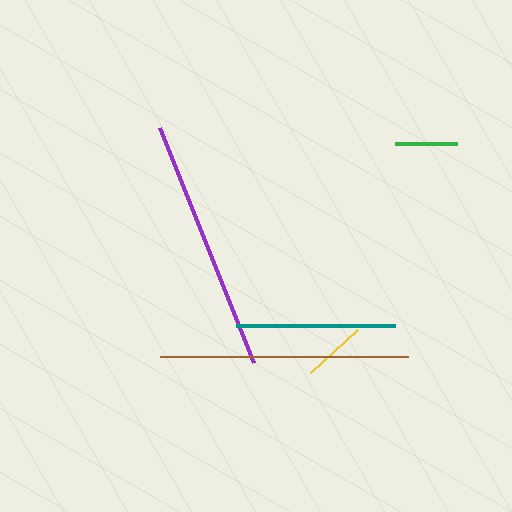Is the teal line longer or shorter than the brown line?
The brown line is longer than the teal line.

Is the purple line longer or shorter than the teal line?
The purple line is longer than the teal line.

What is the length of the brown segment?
The brown segment is approximately 248 pixels long.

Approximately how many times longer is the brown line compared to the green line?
The brown line is approximately 4.0 times the length of the green line.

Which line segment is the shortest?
The green line is the shortest at approximately 62 pixels.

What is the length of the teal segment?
The teal segment is approximately 159 pixels long.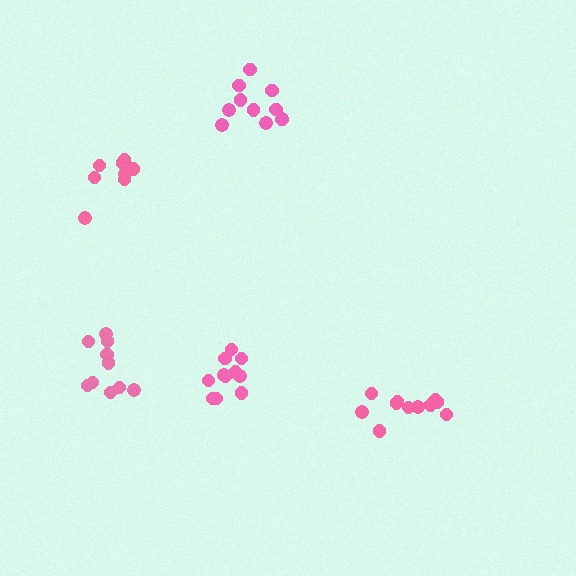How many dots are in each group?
Group 1: 10 dots, Group 2: 11 dots, Group 3: 11 dots, Group 4: 11 dots, Group 5: 8 dots (51 total).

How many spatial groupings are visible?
There are 5 spatial groupings.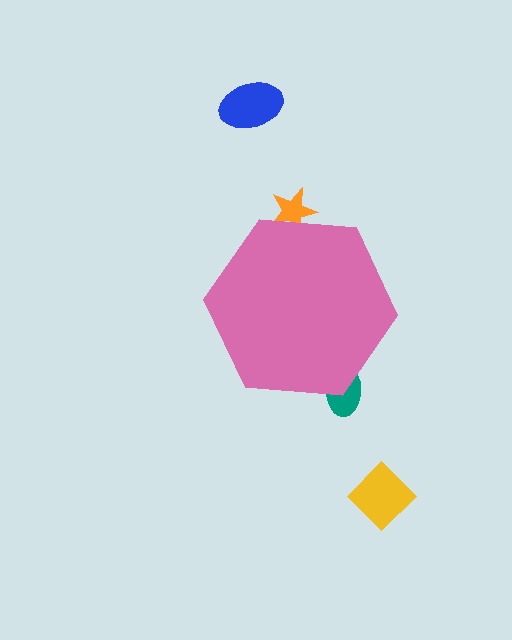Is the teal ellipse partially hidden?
Yes, the teal ellipse is partially hidden behind the pink hexagon.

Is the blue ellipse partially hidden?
No, the blue ellipse is fully visible.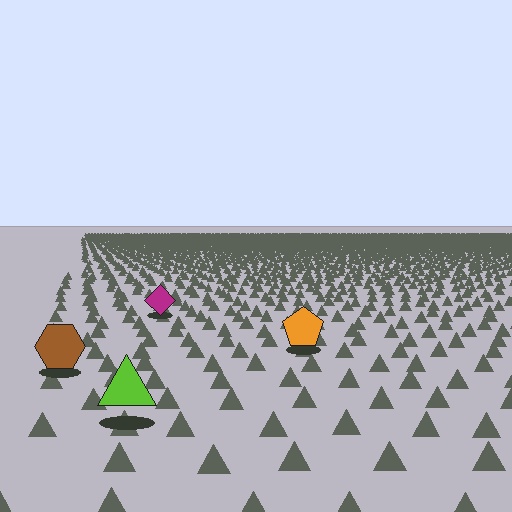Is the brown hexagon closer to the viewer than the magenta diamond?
Yes. The brown hexagon is closer — you can tell from the texture gradient: the ground texture is coarser near it.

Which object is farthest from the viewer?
The magenta diamond is farthest from the viewer. It appears smaller and the ground texture around it is denser.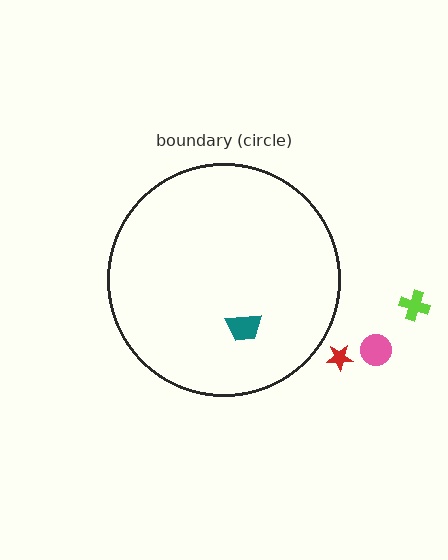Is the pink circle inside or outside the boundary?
Outside.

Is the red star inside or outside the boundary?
Outside.